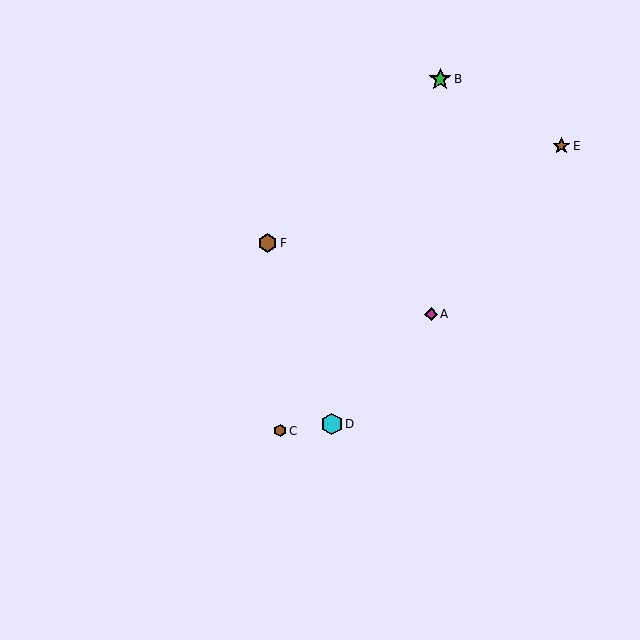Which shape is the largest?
The green star (labeled B) is the largest.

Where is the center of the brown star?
The center of the brown star is at (561, 146).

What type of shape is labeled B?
Shape B is a green star.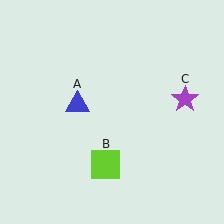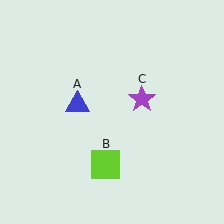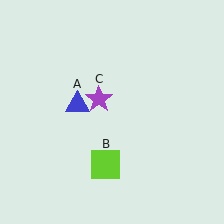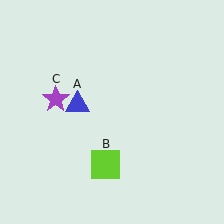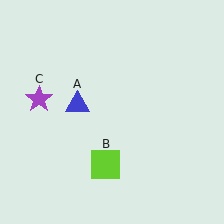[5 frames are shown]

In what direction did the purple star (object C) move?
The purple star (object C) moved left.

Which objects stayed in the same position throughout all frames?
Blue triangle (object A) and lime square (object B) remained stationary.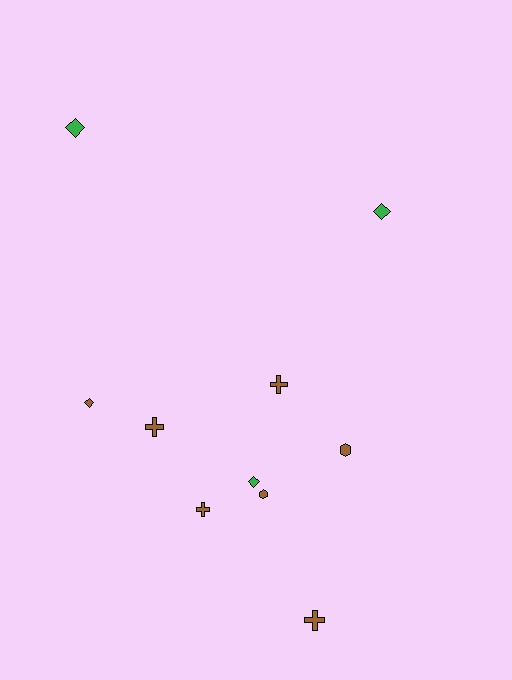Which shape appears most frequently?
Diamond, with 4 objects.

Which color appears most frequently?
Brown, with 7 objects.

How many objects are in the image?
There are 10 objects.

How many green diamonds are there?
There are 3 green diamonds.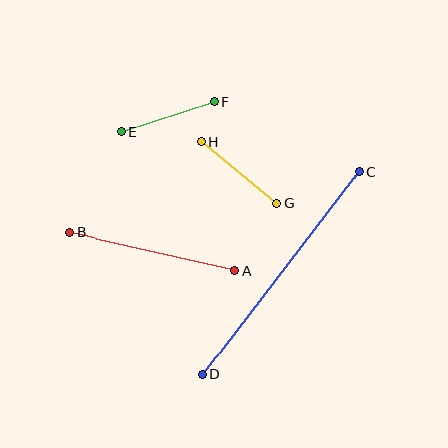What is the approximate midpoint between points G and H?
The midpoint is at approximately (239, 173) pixels.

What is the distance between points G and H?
The distance is approximately 97 pixels.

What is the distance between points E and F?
The distance is approximately 98 pixels.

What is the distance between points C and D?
The distance is approximately 256 pixels.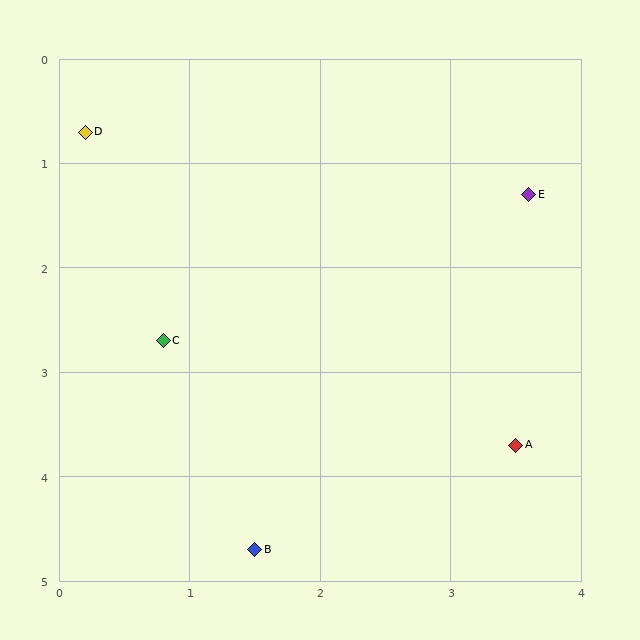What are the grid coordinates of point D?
Point D is at approximately (0.2, 0.7).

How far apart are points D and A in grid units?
Points D and A are about 4.5 grid units apart.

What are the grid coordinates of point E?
Point E is at approximately (3.6, 1.3).